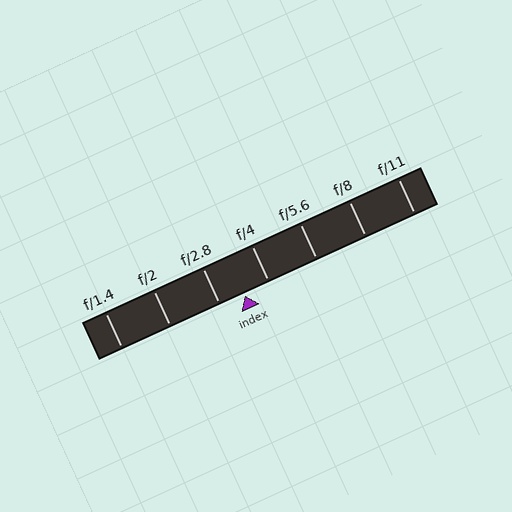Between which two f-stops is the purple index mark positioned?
The index mark is between f/2.8 and f/4.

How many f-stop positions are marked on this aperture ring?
There are 7 f-stop positions marked.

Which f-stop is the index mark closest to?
The index mark is closest to f/4.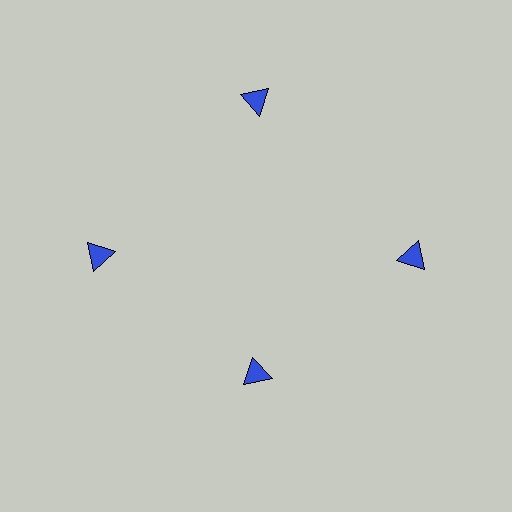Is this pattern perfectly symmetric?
No. The 4 blue triangles are arranged in a ring, but one element near the 6 o'clock position is pulled inward toward the center, breaking the 4-fold rotational symmetry.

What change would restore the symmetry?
The symmetry would be restored by moving it outward, back onto the ring so that all 4 triangles sit at equal angles and equal distance from the center.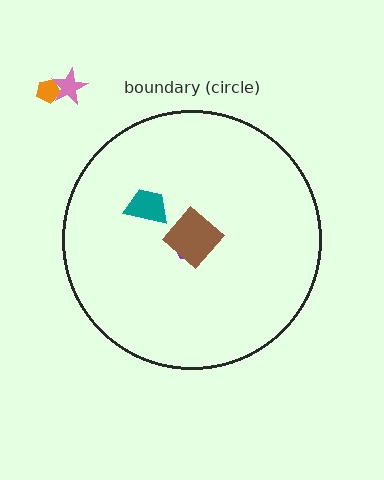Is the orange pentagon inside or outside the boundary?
Outside.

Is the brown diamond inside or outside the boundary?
Inside.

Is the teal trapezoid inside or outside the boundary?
Inside.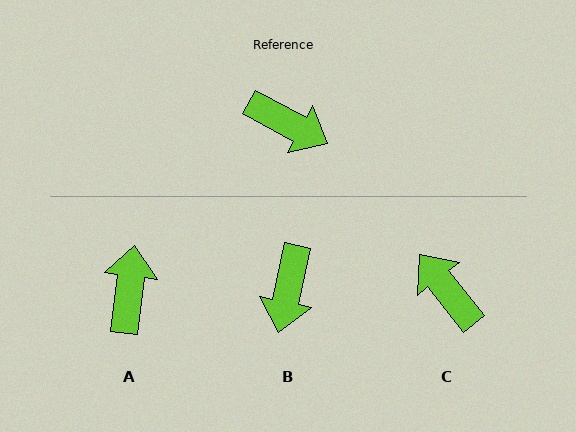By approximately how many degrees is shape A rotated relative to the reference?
Approximately 111 degrees counter-clockwise.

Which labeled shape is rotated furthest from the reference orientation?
C, about 157 degrees away.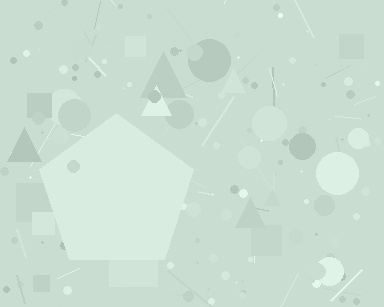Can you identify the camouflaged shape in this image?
The camouflaged shape is a pentagon.